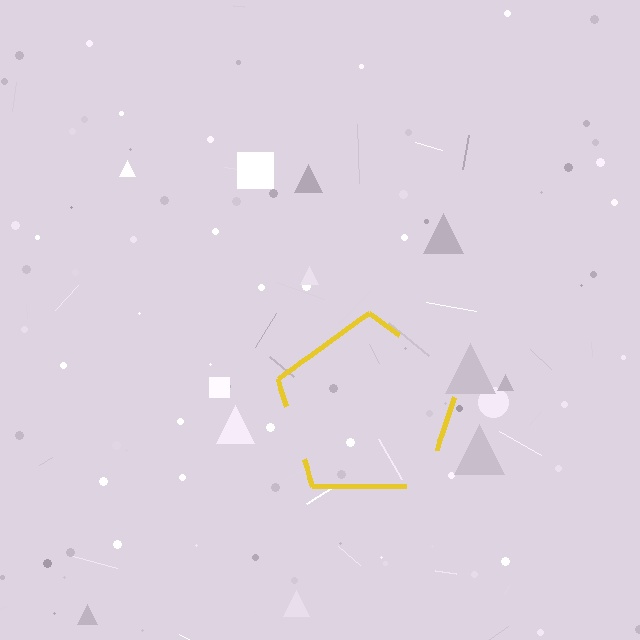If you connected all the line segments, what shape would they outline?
They would outline a pentagon.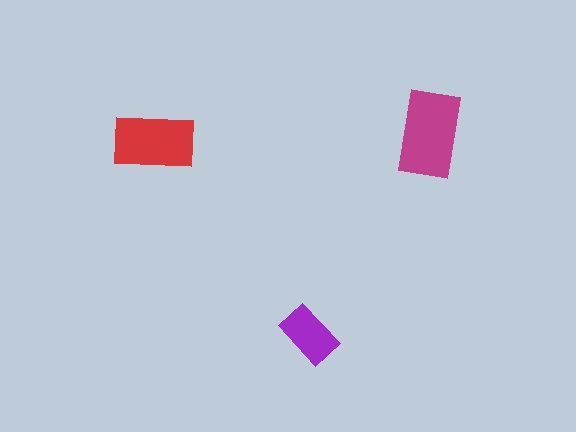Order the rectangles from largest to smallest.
the magenta one, the red one, the purple one.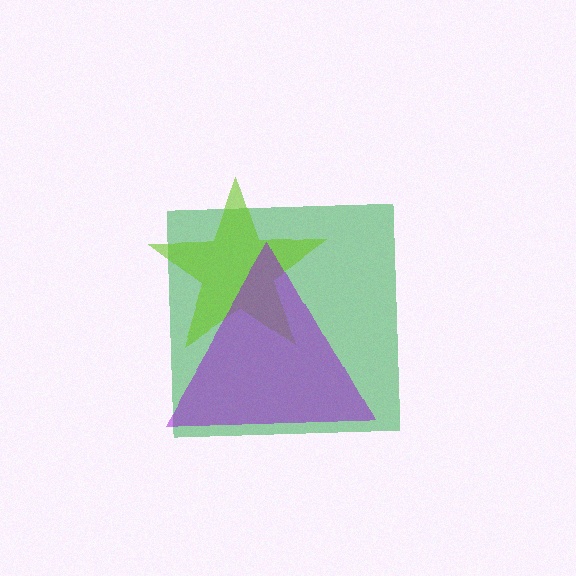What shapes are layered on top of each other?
The layered shapes are: a green square, a lime star, a purple triangle.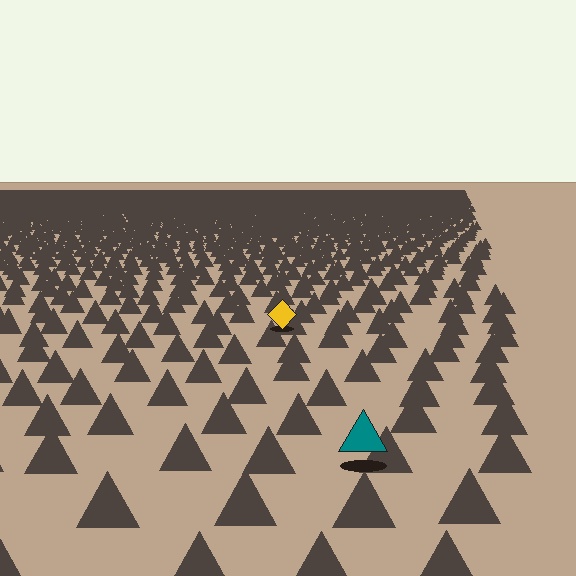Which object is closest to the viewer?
The teal triangle is closest. The texture marks near it are larger and more spread out.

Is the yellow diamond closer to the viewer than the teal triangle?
No. The teal triangle is closer — you can tell from the texture gradient: the ground texture is coarser near it.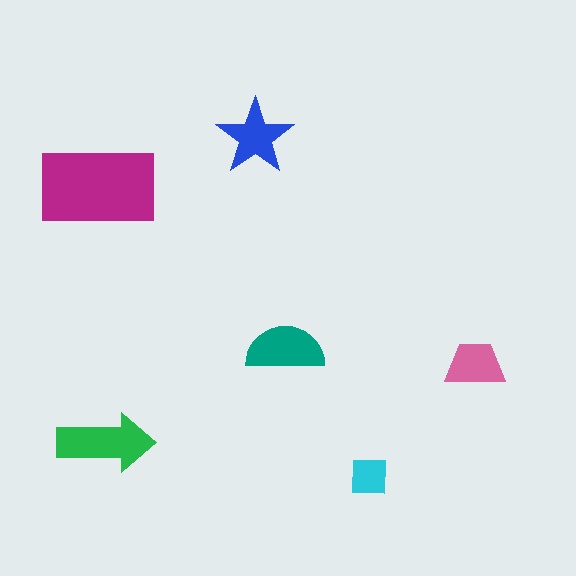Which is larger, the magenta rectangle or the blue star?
The magenta rectangle.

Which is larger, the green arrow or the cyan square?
The green arrow.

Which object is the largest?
The magenta rectangle.